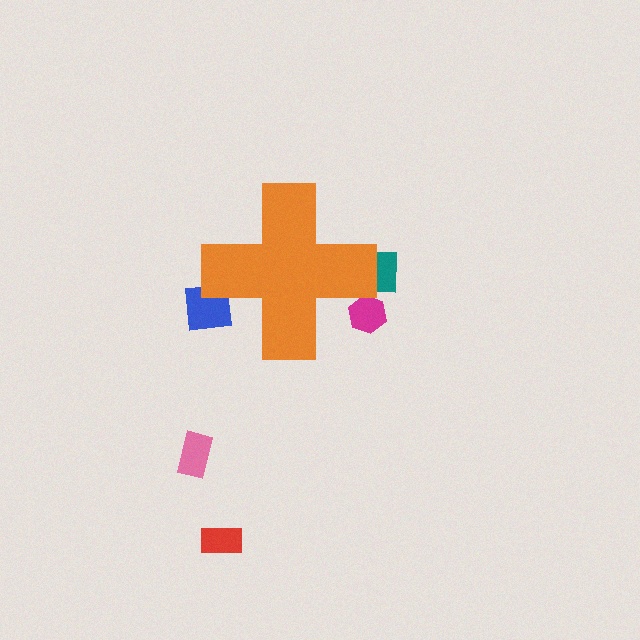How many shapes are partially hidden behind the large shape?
3 shapes are partially hidden.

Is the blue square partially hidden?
Yes, the blue square is partially hidden behind the orange cross.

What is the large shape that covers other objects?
An orange cross.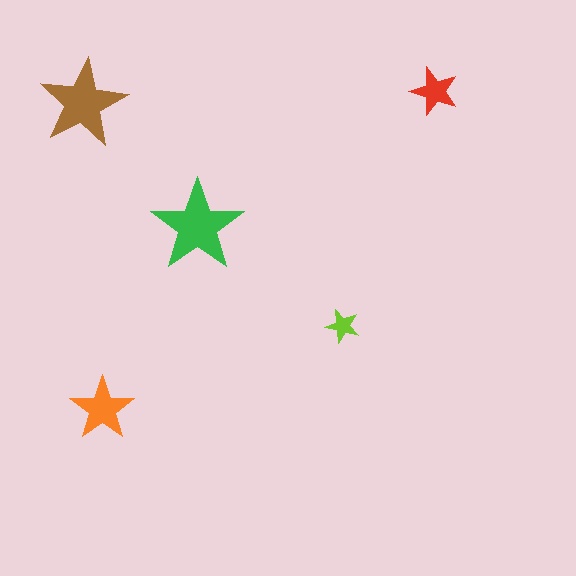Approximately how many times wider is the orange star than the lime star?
About 2 times wider.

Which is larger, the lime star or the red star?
The red one.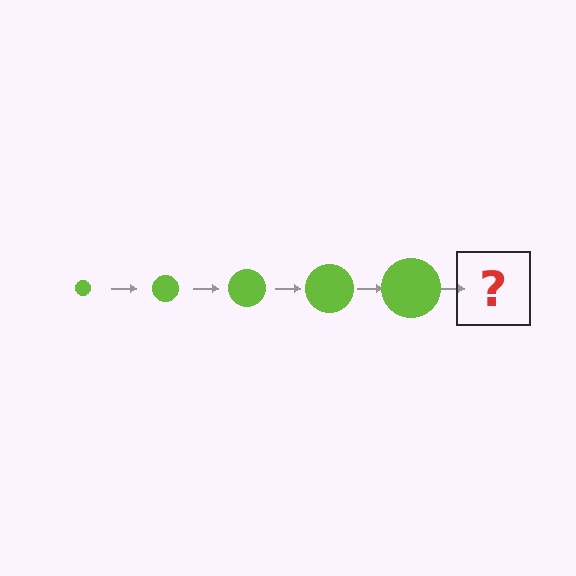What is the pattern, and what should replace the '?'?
The pattern is that the circle gets progressively larger each step. The '?' should be a lime circle, larger than the previous one.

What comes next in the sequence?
The next element should be a lime circle, larger than the previous one.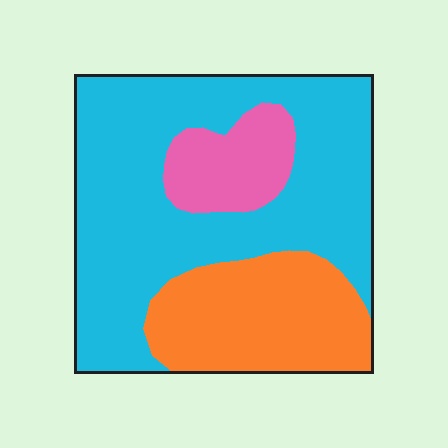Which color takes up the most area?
Cyan, at roughly 60%.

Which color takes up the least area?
Pink, at roughly 10%.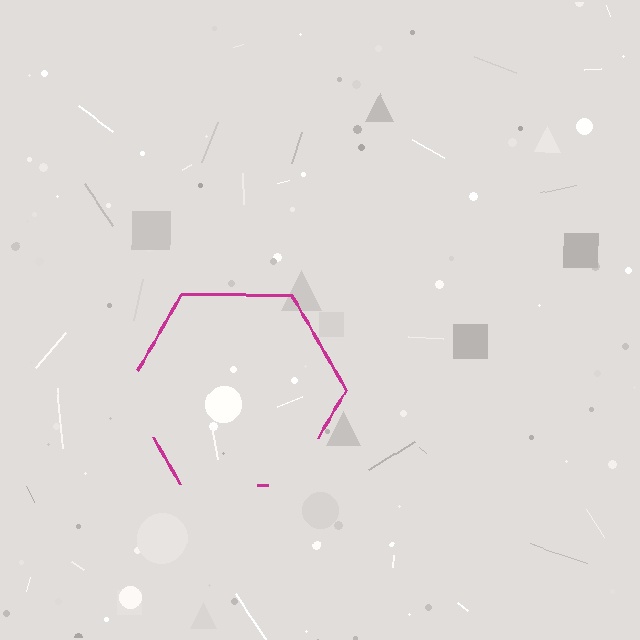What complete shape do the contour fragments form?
The contour fragments form a hexagon.